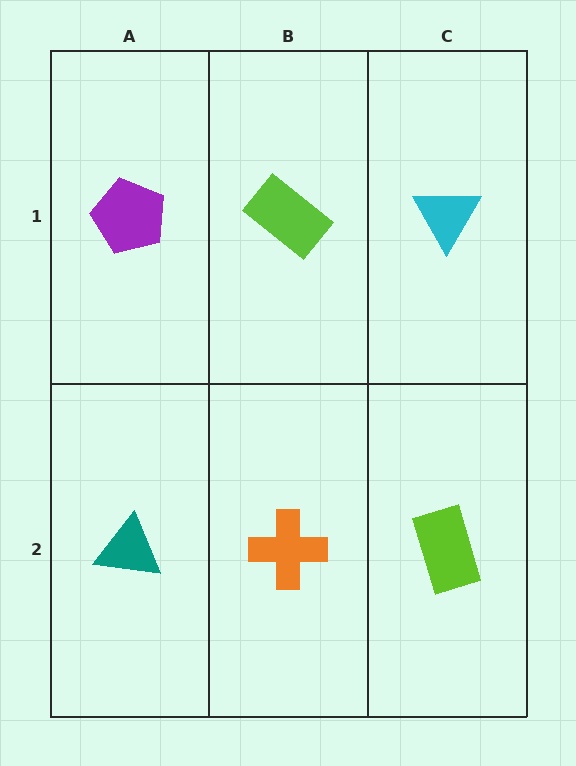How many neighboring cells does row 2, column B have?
3.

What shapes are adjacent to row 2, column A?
A purple pentagon (row 1, column A), an orange cross (row 2, column B).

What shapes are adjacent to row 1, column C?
A lime rectangle (row 2, column C), a lime rectangle (row 1, column B).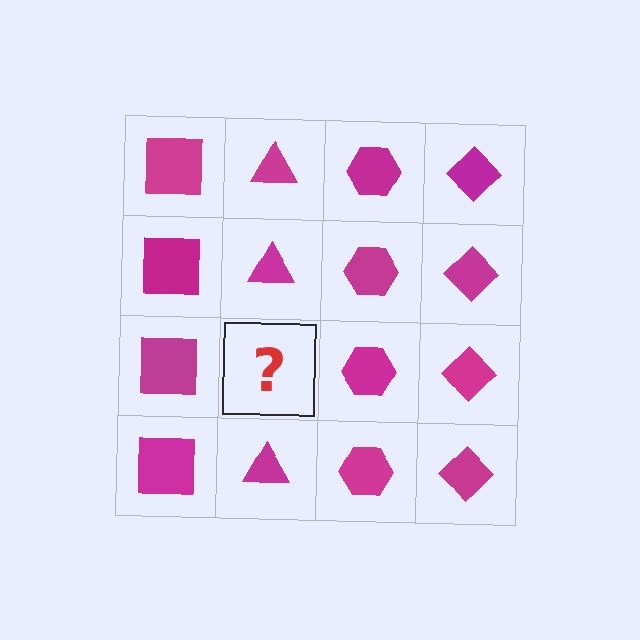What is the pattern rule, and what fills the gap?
The rule is that each column has a consistent shape. The gap should be filled with a magenta triangle.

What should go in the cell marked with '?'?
The missing cell should contain a magenta triangle.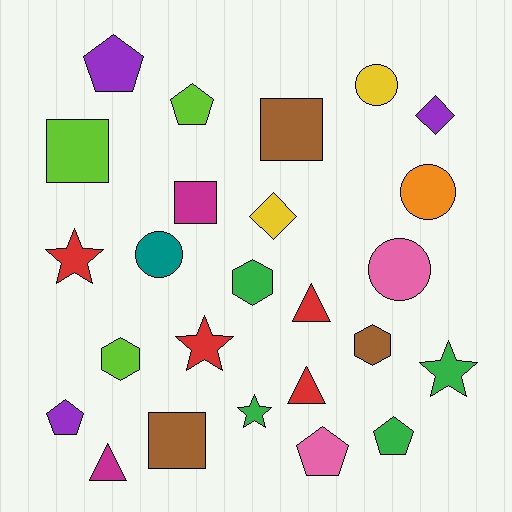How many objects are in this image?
There are 25 objects.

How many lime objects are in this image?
There are 3 lime objects.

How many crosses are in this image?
There are no crosses.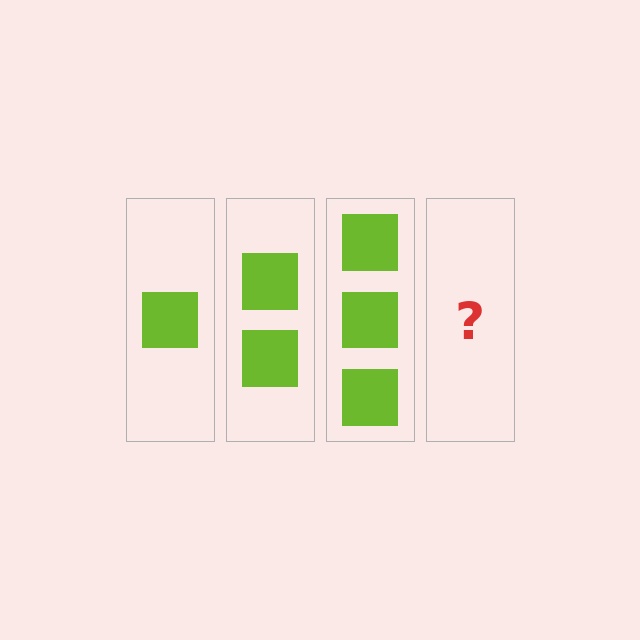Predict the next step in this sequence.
The next step is 4 squares.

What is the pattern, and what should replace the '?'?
The pattern is that each step adds one more square. The '?' should be 4 squares.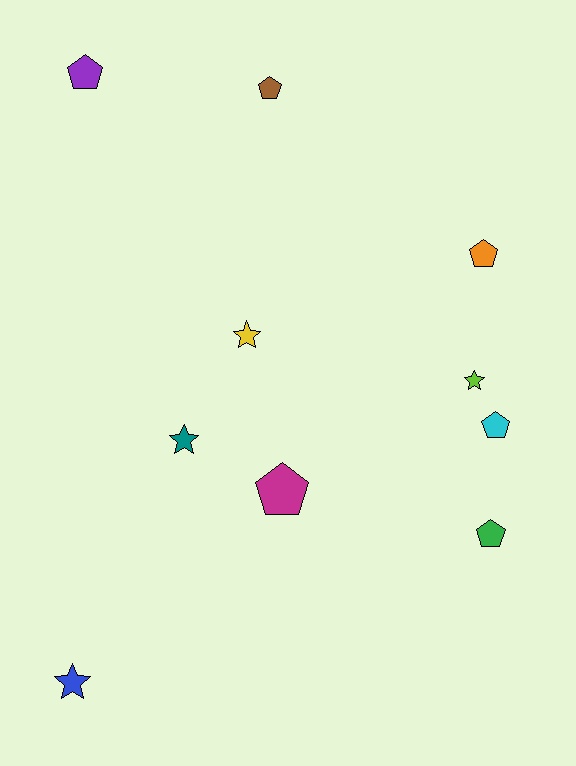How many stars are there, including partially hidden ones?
There are 4 stars.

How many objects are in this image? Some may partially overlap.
There are 10 objects.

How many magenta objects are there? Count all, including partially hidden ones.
There is 1 magenta object.